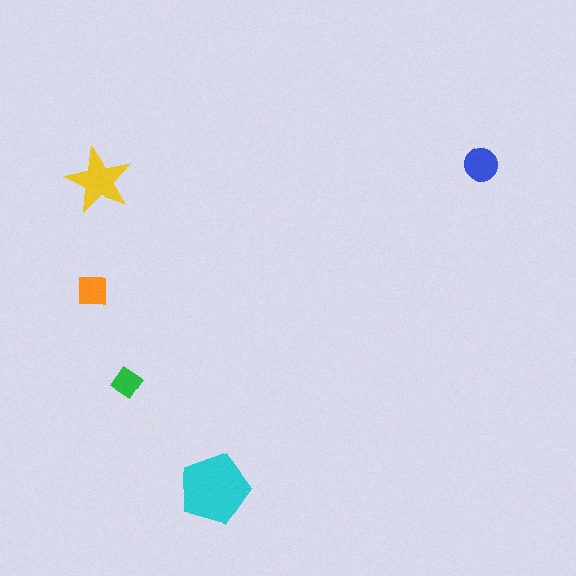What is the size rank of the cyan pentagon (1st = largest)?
1st.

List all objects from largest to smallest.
The cyan pentagon, the yellow star, the blue circle, the orange square, the green diamond.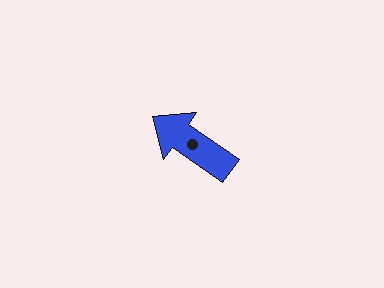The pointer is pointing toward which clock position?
Roughly 10 o'clock.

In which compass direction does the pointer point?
Northwest.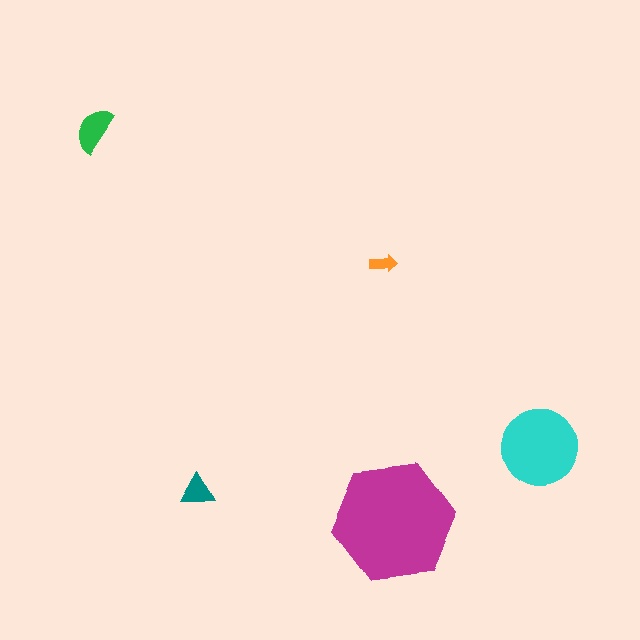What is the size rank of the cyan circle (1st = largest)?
2nd.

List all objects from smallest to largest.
The orange arrow, the teal triangle, the green semicircle, the cyan circle, the magenta hexagon.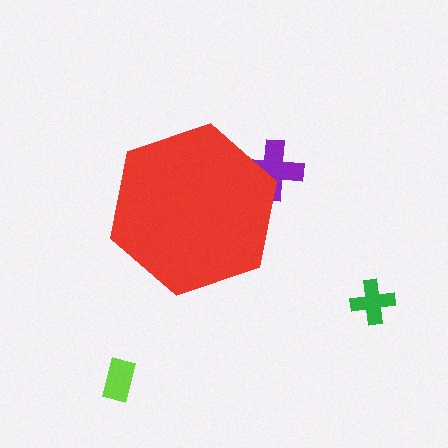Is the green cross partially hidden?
No, the green cross is fully visible.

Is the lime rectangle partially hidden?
No, the lime rectangle is fully visible.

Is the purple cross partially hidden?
Yes, the purple cross is partially hidden behind the red hexagon.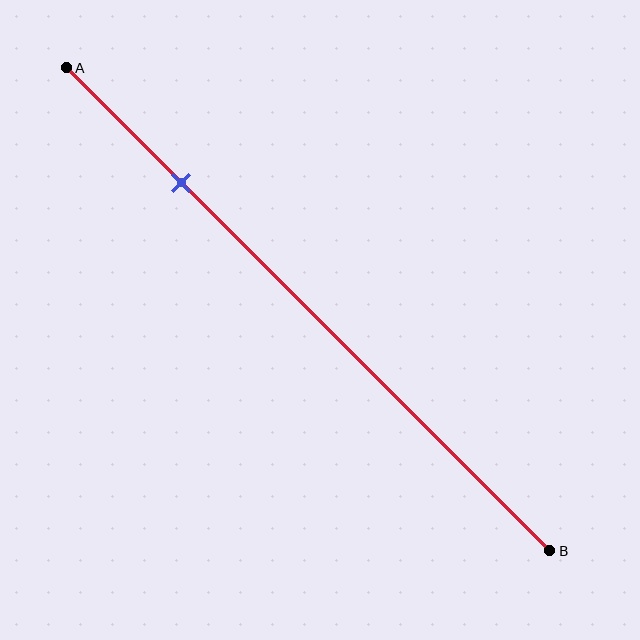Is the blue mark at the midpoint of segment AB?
No, the mark is at about 25% from A, not at the 50% midpoint.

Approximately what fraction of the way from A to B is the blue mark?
The blue mark is approximately 25% of the way from A to B.